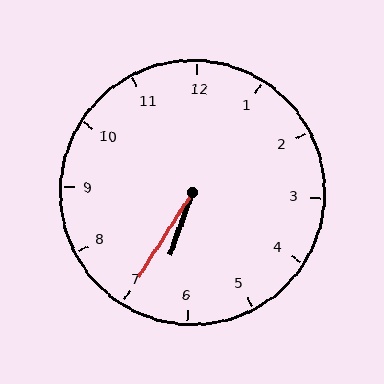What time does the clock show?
6:35.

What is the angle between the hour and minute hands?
Approximately 12 degrees.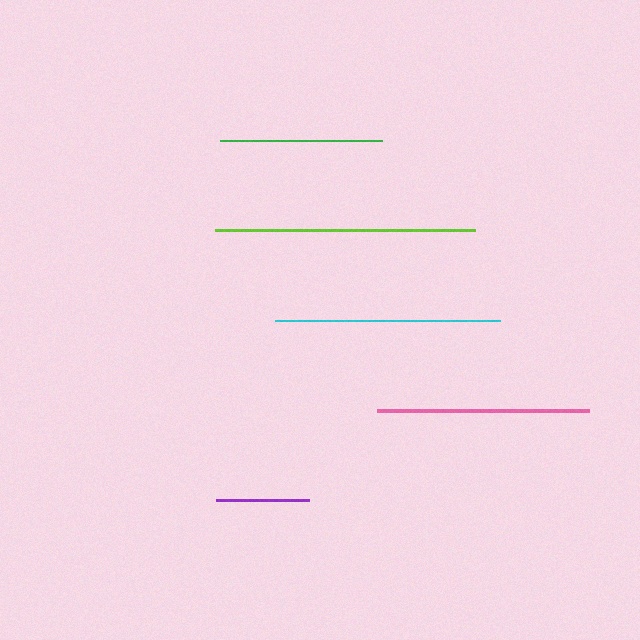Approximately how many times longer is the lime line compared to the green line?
The lime line is approximately 1.6 times the length of the green line.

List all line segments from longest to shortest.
From longest to shortest: lime, cyan, pink, green, purple.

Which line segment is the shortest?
The purple line is the shortest at approximately 93 pixels.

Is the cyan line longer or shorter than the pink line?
The cyan line is longer than the pink line.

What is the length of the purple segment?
The purple segment is approximately 93 pixels long.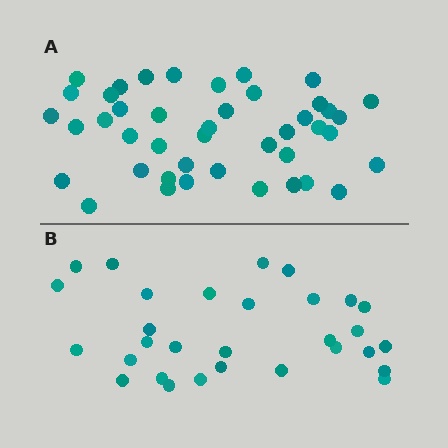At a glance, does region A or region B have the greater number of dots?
Region A (the top region) has more dots.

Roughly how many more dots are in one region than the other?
Region A has approximately 15 more dots than region B.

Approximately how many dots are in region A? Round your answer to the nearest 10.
About 40 dots. (The exact count is 43, which rounds to 40.)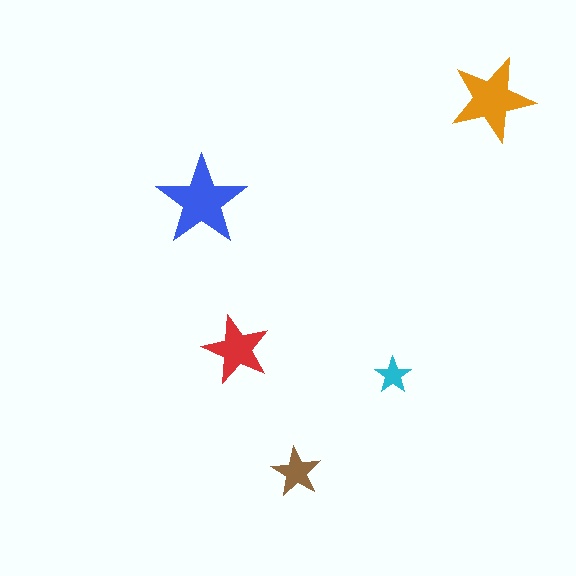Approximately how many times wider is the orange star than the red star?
About 1.5 times wider.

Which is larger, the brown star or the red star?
The red one.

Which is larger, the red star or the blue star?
The blue one.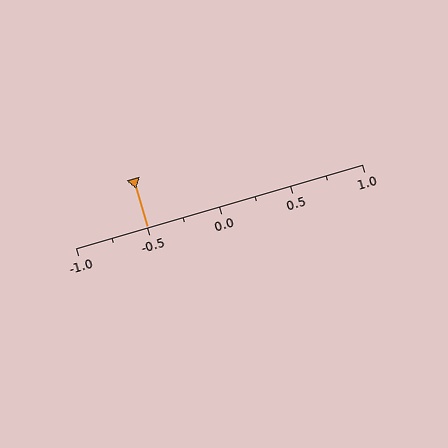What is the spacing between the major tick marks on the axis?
The major ticks are spaced 0.5 apart.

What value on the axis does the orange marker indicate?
The marker indicates approximately -0.5.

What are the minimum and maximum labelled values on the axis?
The axis runs from -1.0 to 1.0.